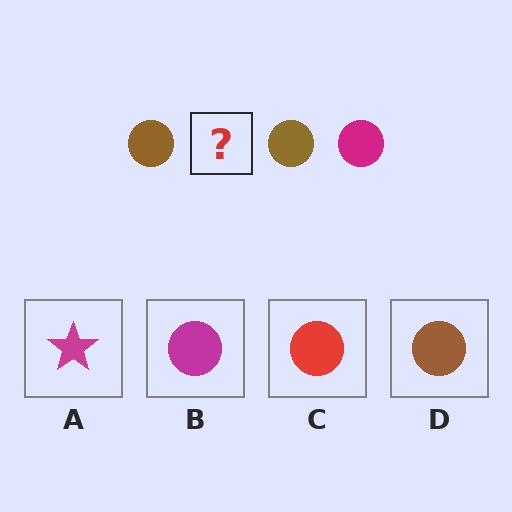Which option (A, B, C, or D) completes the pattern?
B.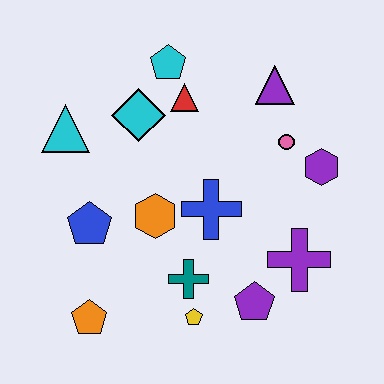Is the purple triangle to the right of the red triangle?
Yes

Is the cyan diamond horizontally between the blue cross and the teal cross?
No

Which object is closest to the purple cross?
The purple pentagon is closest to the purple cross.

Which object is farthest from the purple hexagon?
The orange pentagon is farthest from the purple hexagon.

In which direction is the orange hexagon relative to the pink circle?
The orange hexagon is to the left of the pink circle.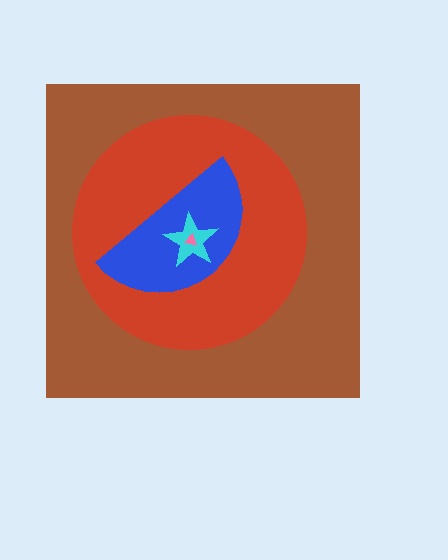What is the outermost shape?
The brown square.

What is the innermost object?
The pink triangle.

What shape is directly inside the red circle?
The blue semicircle.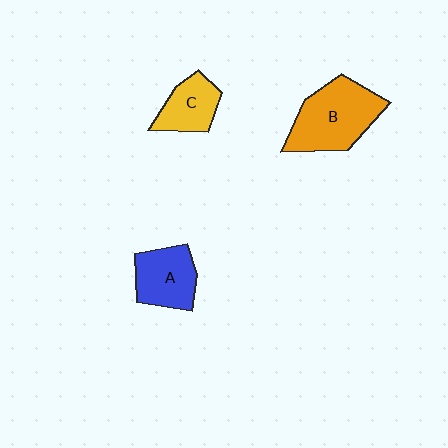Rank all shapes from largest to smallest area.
From largest to smallest: B (orange), A (blue), C (yellow).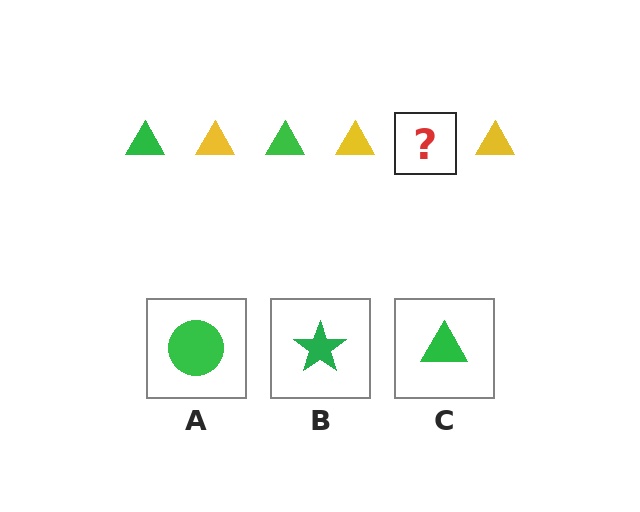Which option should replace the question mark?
Option C.